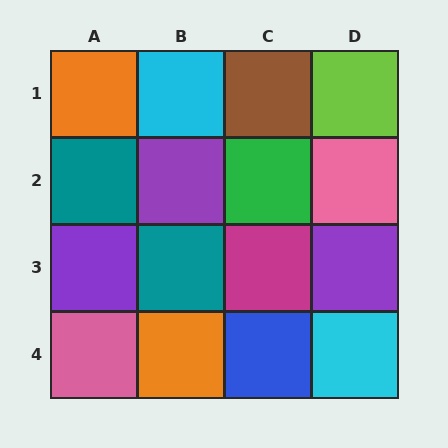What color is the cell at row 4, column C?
Blue.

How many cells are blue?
1 cell is blue.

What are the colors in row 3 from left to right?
Purple, teal, magenta, purple.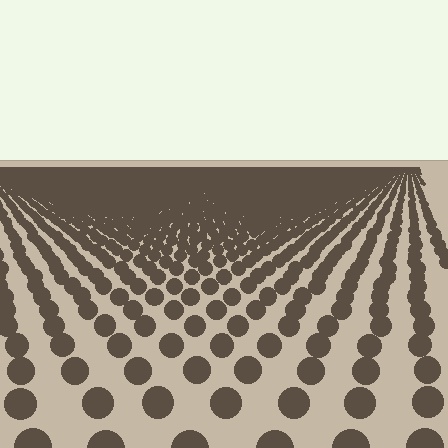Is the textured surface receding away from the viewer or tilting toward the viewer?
The surface is receding away from the viewer. Texture elements get smaller and denser toward the top.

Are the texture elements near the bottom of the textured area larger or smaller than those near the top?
Larger. Near the bottom, elements are closer to the viewer and appear at a bigger on-screen size.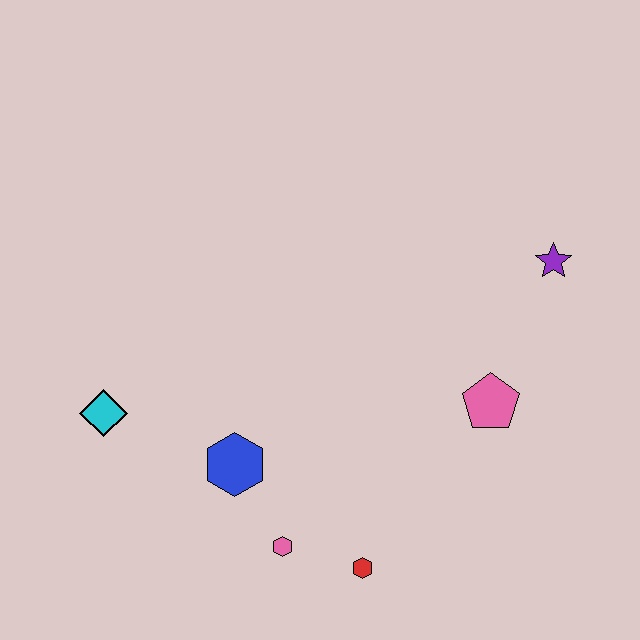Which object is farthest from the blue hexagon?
The purple star is farthest from the blue hexagon.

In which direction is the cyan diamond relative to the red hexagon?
The cyan diamond is to the left of the red hexagon.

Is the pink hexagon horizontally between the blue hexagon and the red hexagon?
Yes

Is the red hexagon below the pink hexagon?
Yes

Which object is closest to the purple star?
The pink pentagon is closest to the purple star.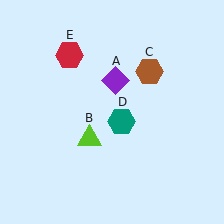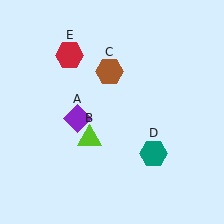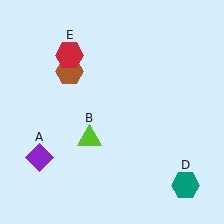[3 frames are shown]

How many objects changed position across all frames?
3 objects changed position: purple diamond (object A), brown hexagon (object C), teal hexagon (object D).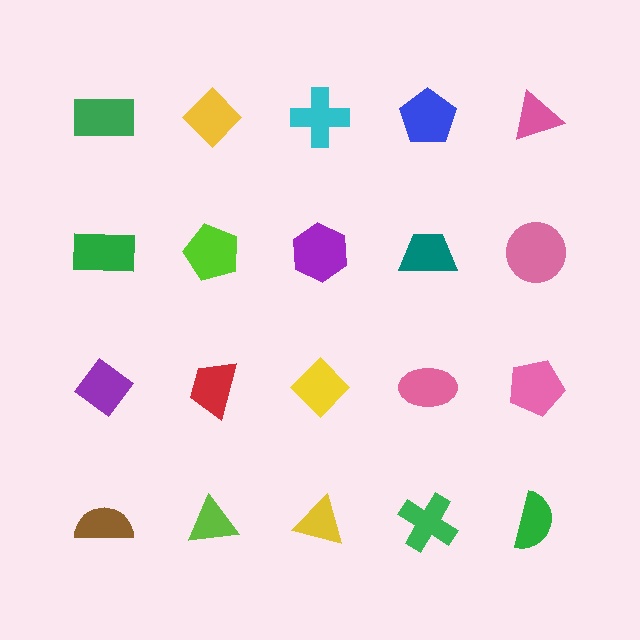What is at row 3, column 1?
A purple diamond.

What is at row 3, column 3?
A yellow diamond.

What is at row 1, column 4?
A blue pentagon.